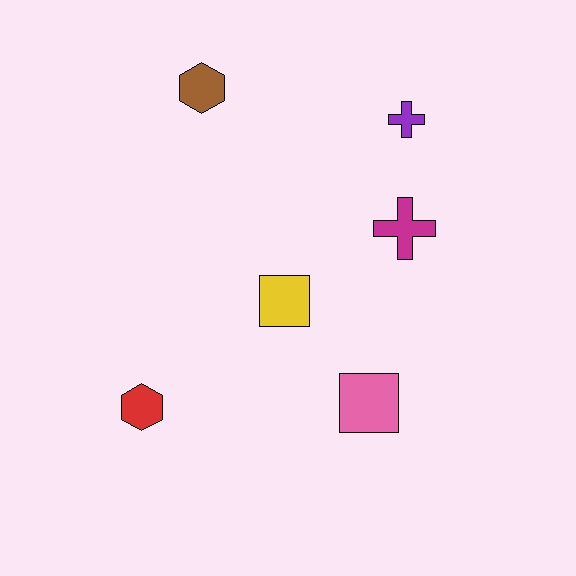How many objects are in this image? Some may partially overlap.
There are 6 objects.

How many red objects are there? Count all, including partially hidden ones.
There is 1 red object.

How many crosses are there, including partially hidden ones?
There are 2 crosses.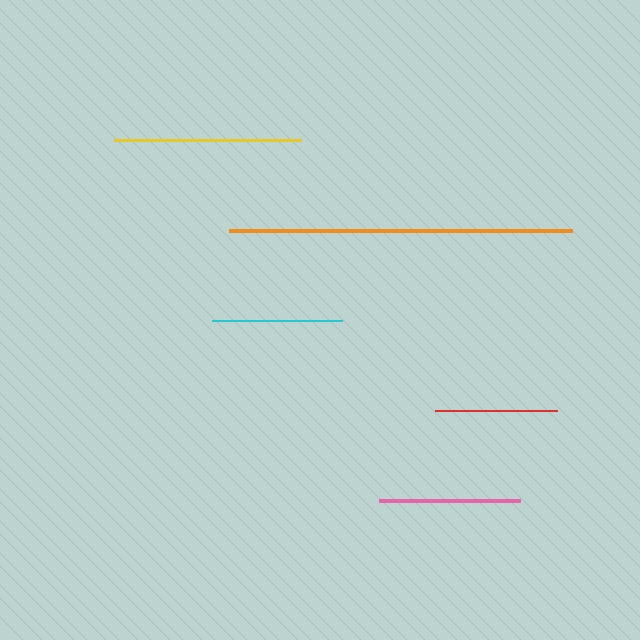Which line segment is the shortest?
The red line is the shortest at approximately 123 pixels.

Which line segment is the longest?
The orange line is the longest at approximately 343 pixels.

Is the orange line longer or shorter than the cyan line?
The orange line is longer than the cyan line.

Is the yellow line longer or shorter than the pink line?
The yellow line is longer than the pink line.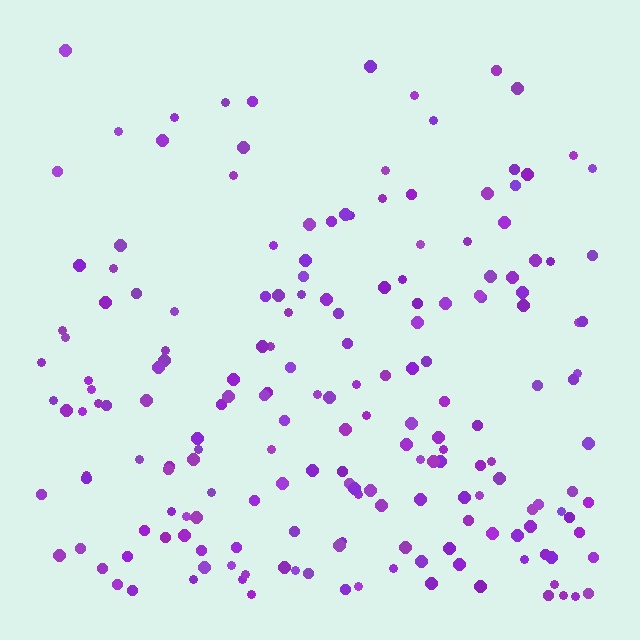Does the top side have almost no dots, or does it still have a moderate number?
Still a moderate number, just noticeably fewer than the bottom.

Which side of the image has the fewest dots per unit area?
The top.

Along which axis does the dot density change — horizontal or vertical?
Vertical.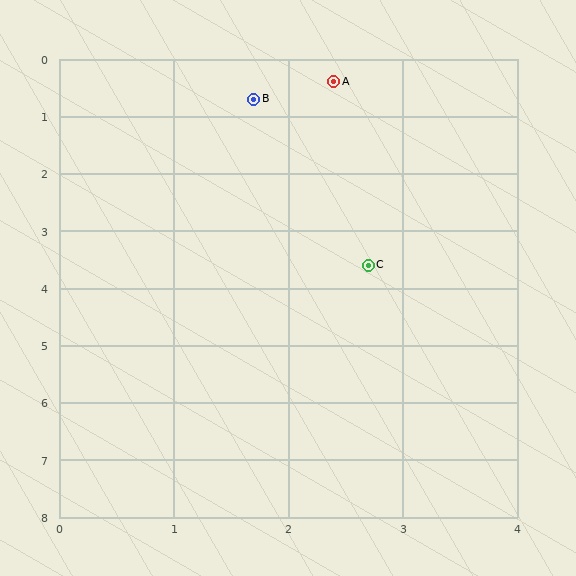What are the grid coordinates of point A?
Point A is at approximately (2.4, 0.4).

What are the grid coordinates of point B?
Point B is at approximately (1.7, 0.7).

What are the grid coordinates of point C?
Point C is at approximately (2.7, 3.6).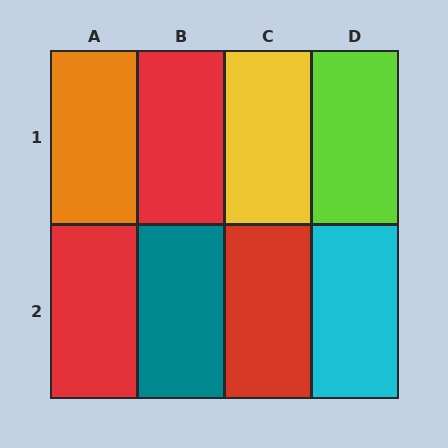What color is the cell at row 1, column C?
Yellow.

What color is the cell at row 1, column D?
Lime.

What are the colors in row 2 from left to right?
Red, teal, red, cyan.